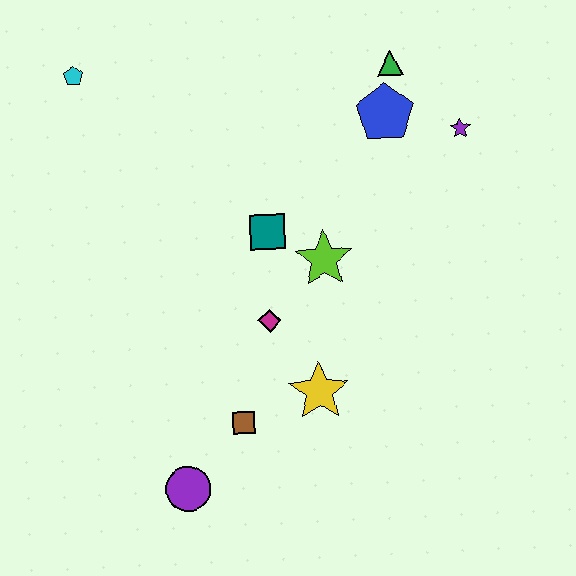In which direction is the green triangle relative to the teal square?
The green triangle is above the teal square.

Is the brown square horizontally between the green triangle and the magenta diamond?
No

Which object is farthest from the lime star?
The cyan pentagon is farthest from the lime star.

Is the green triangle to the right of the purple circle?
Yes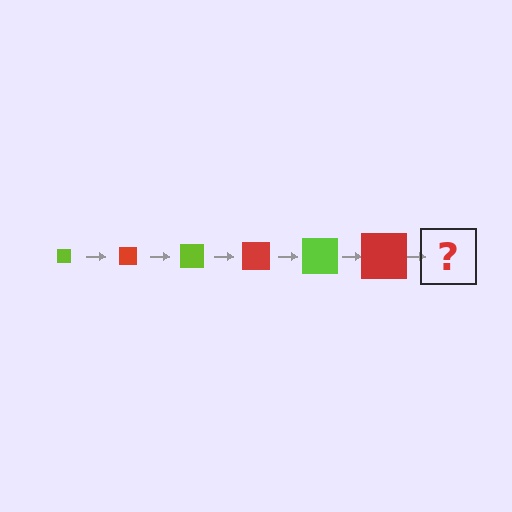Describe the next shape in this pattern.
It should be a lime square, larger than the previous one.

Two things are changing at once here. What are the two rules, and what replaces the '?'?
The two rules are that the square grows larger each step and the color cycles through lime and red. The '?' should be a lime square, larger than the previous one.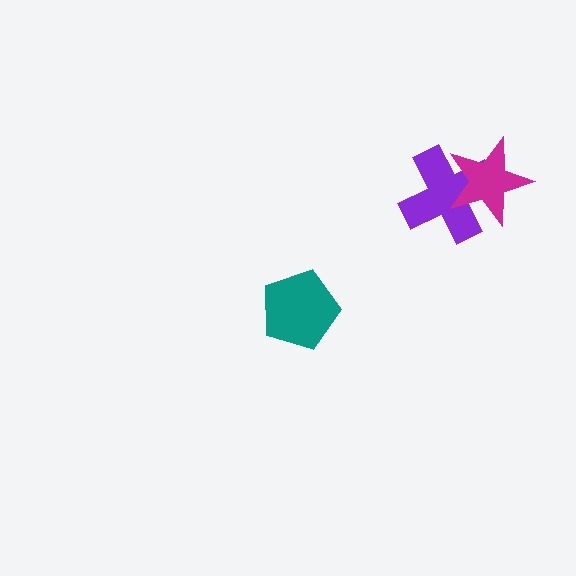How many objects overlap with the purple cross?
1 object overlaps with the purple cross.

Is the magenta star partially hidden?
No, no other shape covers it.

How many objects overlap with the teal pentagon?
0 objects overlap with the teal pentagon.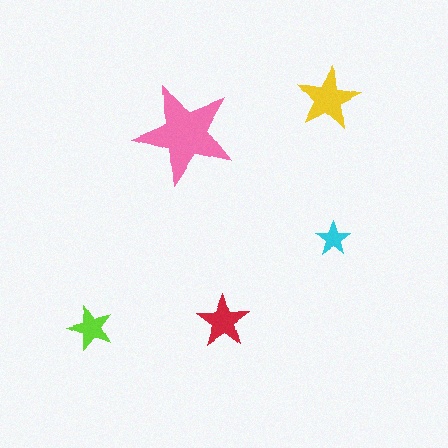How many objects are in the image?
There are 5 objects in the image.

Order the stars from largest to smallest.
the pink one, the yellow one, the red one, the lime one, the cyan one.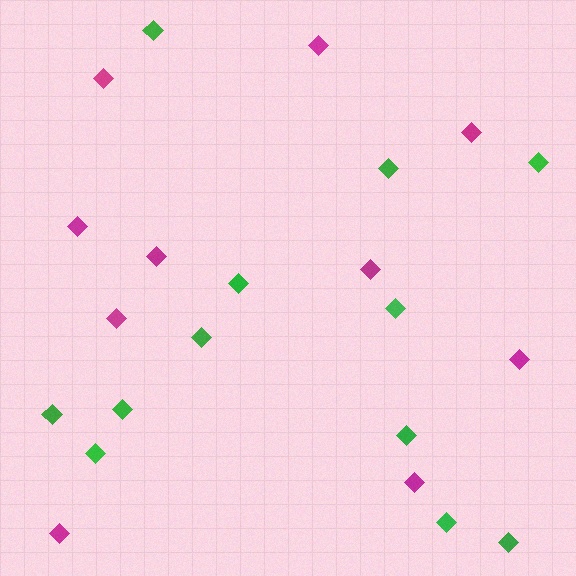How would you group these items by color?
There are 2 groups: one group of magenta diamonds (10) and one group of green diamonds (12).